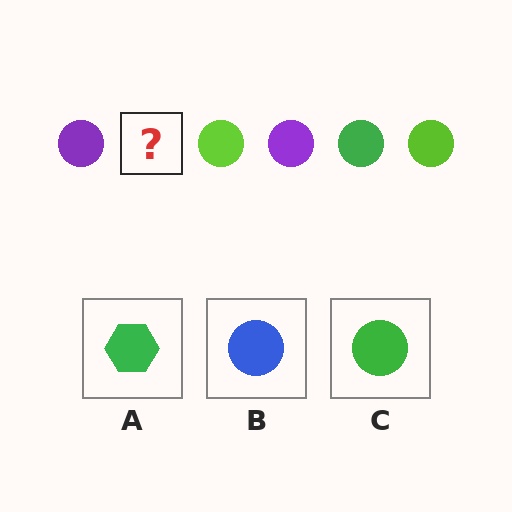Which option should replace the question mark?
Option C.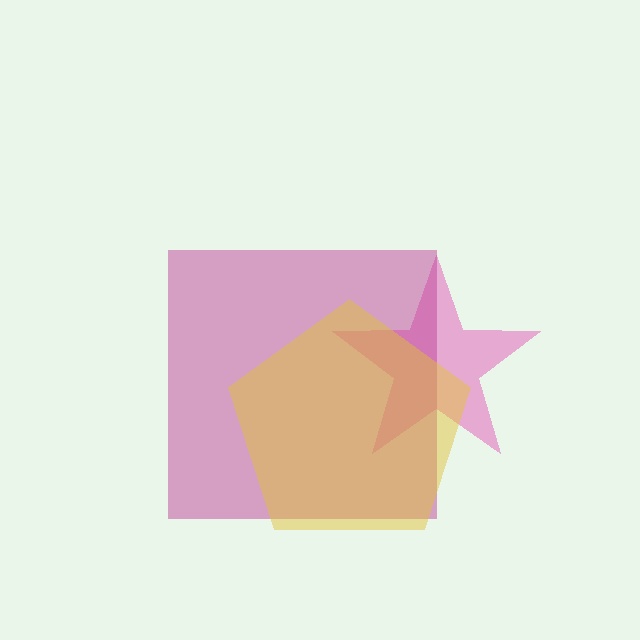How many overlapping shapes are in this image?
There are 3 overlapping shapes in the image.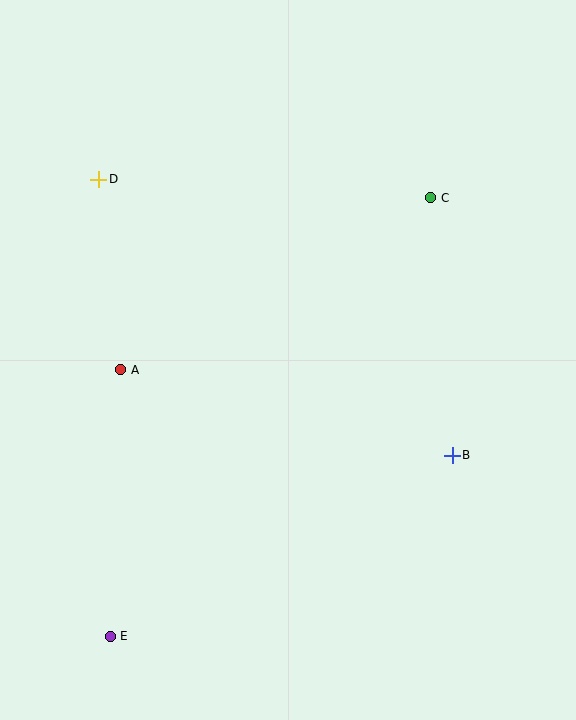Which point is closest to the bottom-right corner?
Point B is closest to the bottom-right corner.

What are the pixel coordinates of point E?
Point E is at (110, 636).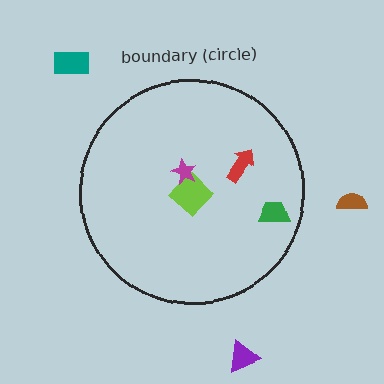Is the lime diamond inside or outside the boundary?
Inside.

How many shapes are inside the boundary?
4 inside, 3 outside.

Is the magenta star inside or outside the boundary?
Inside.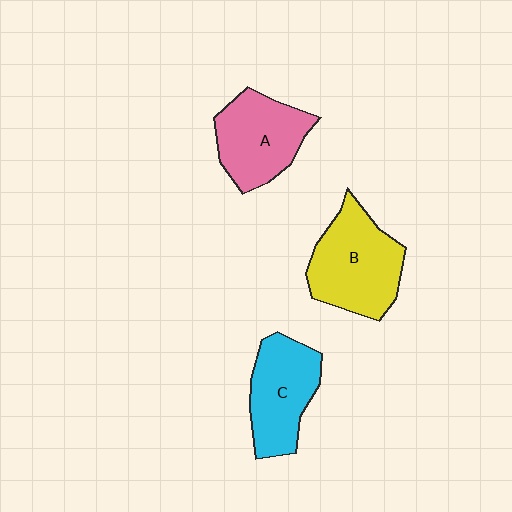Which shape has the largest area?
Shape B (yellow).